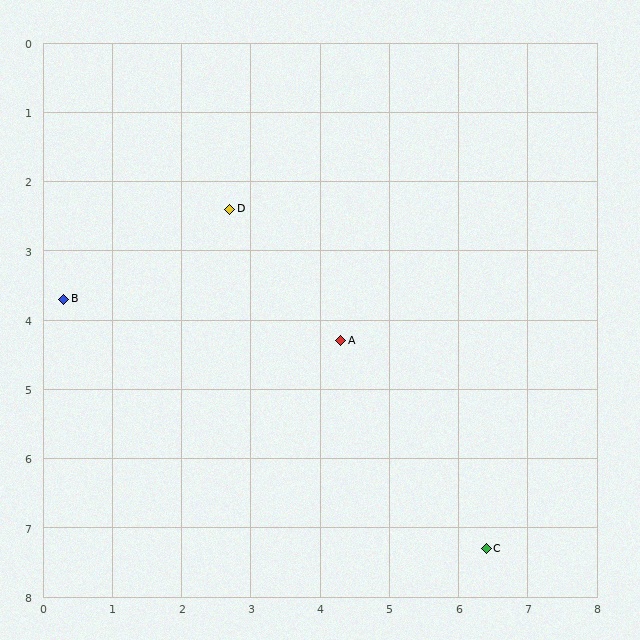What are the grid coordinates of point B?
Point B is at approximately (0.3, 3.7).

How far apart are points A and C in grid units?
Points A and C are about 3.7 grid units apart.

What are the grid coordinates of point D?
Point D is at approximately (2.7, 2.4).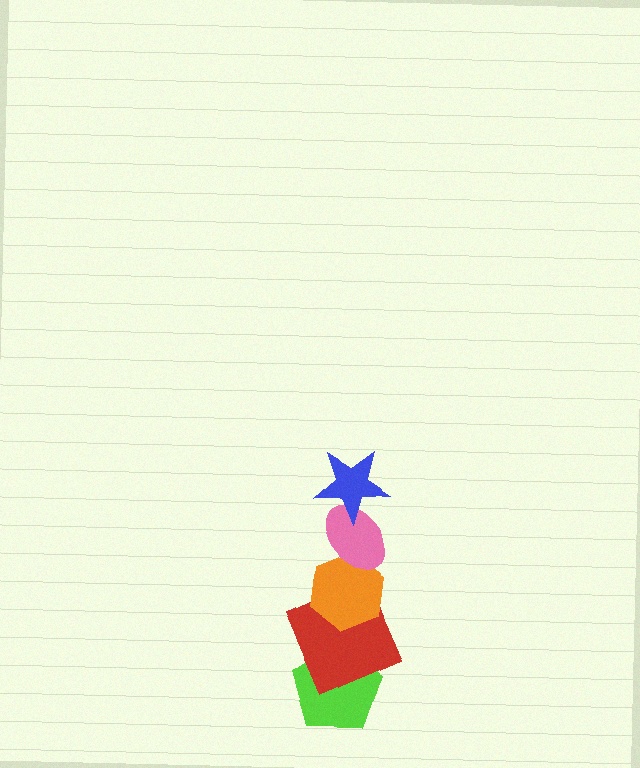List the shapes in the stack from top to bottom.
From top to bottom: the blue star, the pink ellipse, the orange hexagon, the red square, the lime pentagon.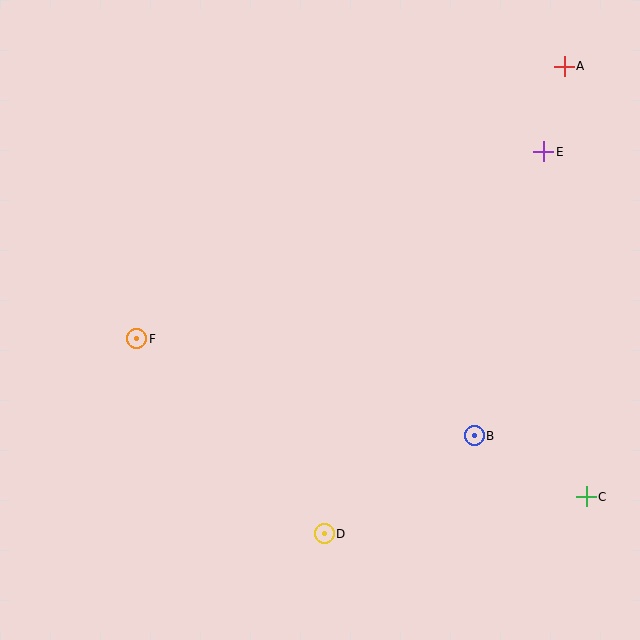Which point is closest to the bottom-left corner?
Point F is closest to the bottom-left corner.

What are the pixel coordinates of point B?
Point B is at (474, 436).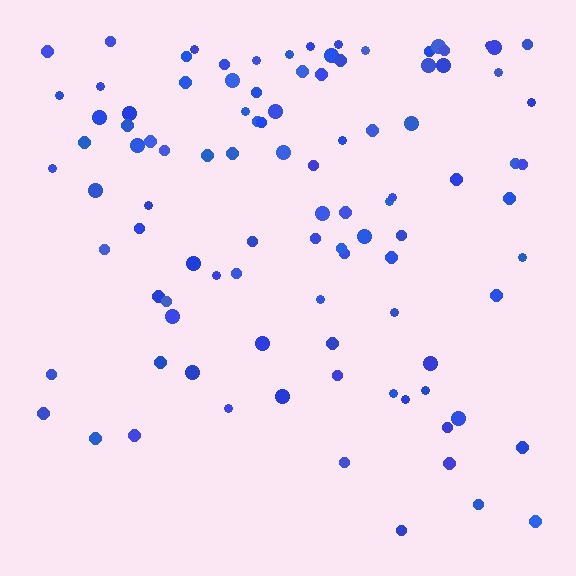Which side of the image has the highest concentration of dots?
The top.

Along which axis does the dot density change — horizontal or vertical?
Vertical.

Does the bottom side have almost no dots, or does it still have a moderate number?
Still a moderate number, just noticeably fewer than the top.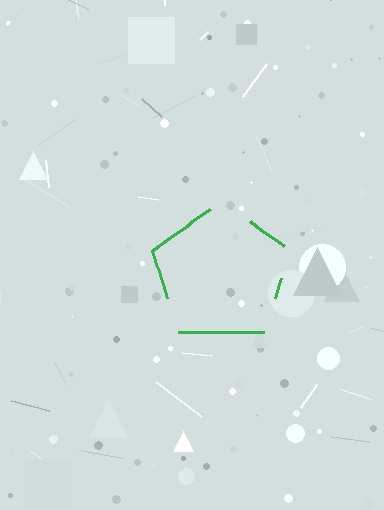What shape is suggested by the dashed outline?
The dashed outline suggests a pentagon.